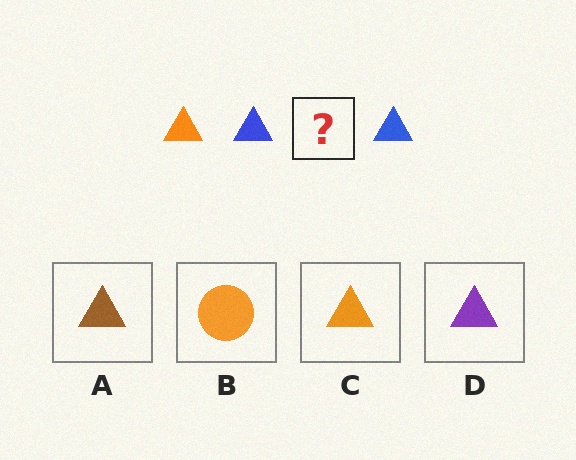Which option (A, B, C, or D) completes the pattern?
C.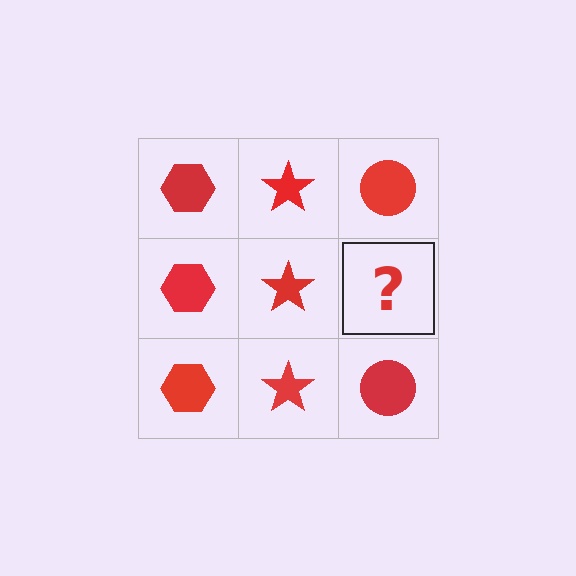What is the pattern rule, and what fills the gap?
The rule is that each column has a consistent shape. The gap should be filled with a red circle.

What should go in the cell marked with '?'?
The missing cell should contain a red circle.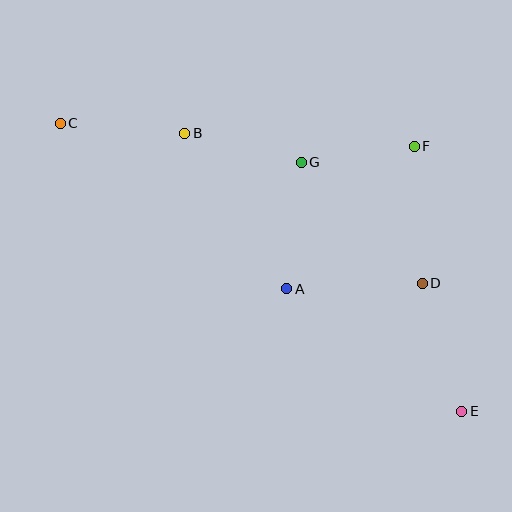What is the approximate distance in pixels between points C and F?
The distance between C and F is approximately 355 pixels.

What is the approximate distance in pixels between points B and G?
The distance between B and G is approximately 120 pixels.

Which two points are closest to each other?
Points F and G are closest to each other.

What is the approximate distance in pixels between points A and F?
The distance between A and F is approximately 191 pixels.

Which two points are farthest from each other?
Points C and E are farthest from each other.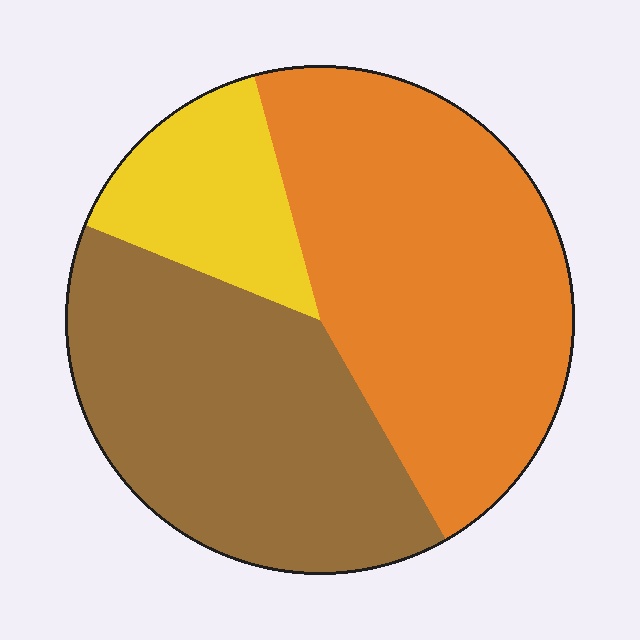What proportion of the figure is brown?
Brown takes up between a quarter and a half of the figure.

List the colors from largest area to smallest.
From largest to smallest: orange, brown, yellow.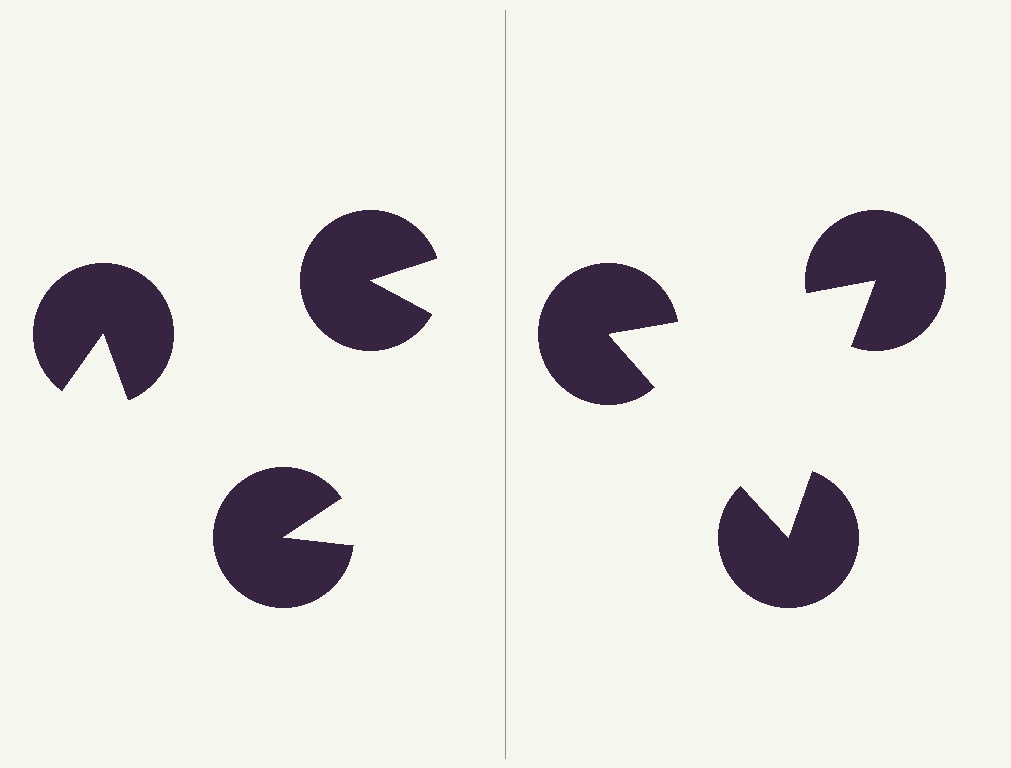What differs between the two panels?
The pac-man discs are positioned identically on both sides; only the wedge orientations differ. On the right they align to a triangle; on the left they are misaligned.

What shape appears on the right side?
An illusory triangle.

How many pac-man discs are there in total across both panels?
6 — 3 on each side.